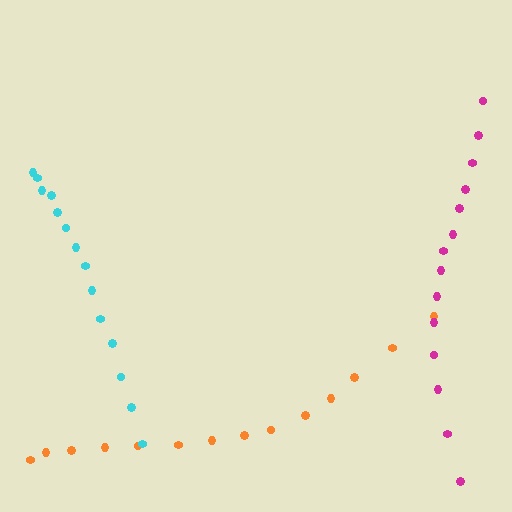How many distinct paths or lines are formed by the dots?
There are 3 distinct paths.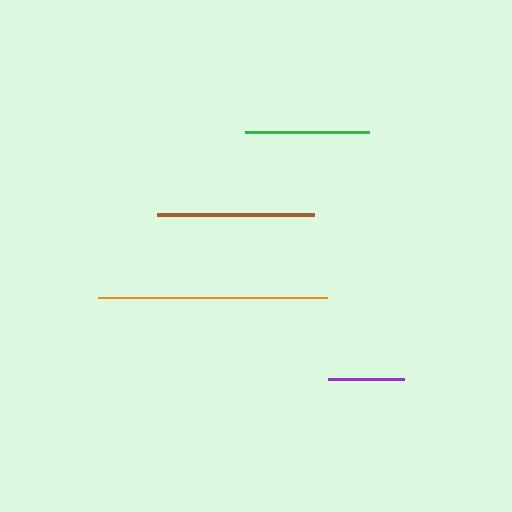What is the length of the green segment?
The green segment is approximately 124 pixels long.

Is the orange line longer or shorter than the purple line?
The orange line is longer than the purple line.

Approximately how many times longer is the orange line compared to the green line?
The orange line is approximately 1.9 times the length of the green line.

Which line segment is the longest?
The orange line is the longest at approximately 229 pixels.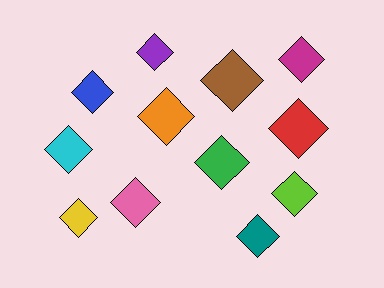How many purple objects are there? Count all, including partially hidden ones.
There is 1 purple object.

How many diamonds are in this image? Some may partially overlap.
There are 12 diamonds.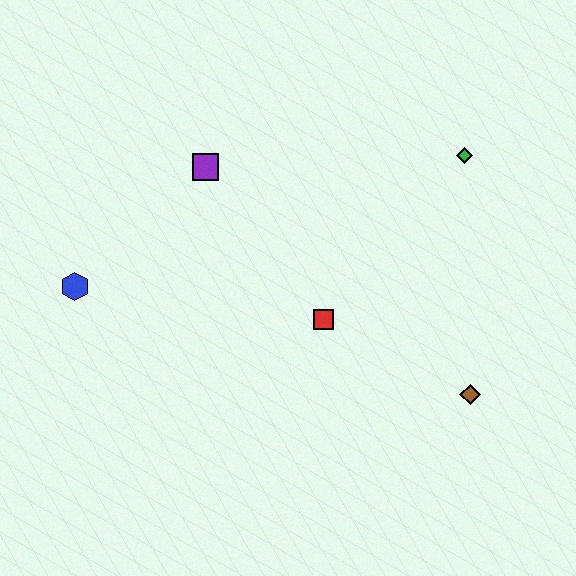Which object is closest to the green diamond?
The red square is closest to the green diamond.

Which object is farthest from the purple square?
The brown diamond is farthest from the purple square.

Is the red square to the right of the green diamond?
No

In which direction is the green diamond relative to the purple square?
The green diamond is to the right of the purple square.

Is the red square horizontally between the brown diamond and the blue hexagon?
Yes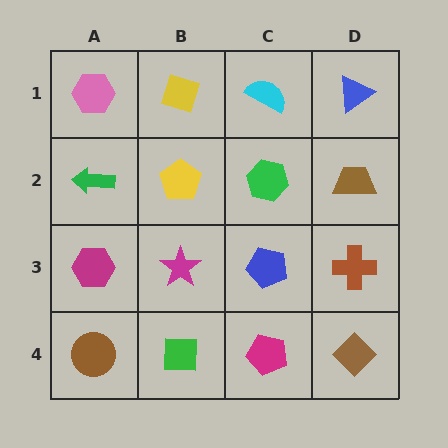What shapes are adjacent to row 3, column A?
A green arrow (row 2, column A), a brown circle (row 4, column A), a magenta star (row 3, column B).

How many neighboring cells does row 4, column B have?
3.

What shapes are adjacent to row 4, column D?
A brown cross (row 3, column D), a magenta pentagon (row 4, column C).